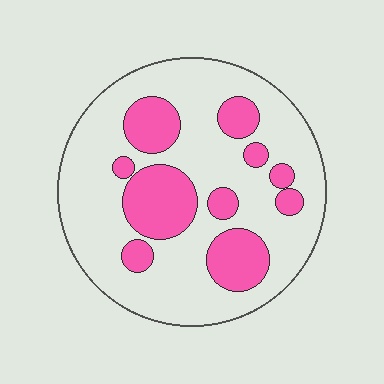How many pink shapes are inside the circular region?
10.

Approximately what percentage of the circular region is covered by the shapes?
Approximately 25%.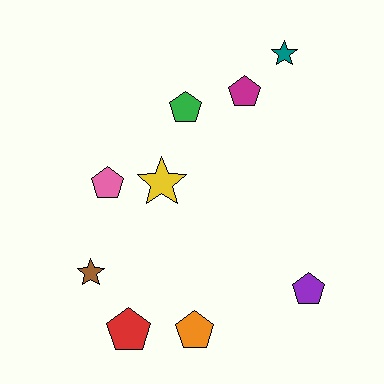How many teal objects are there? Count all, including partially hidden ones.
There is 1 teal object.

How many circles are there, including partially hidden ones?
There are no circles.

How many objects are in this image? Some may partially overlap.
There are 9 objects.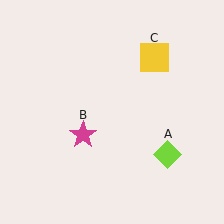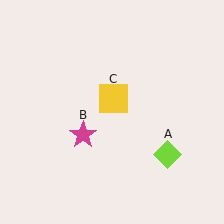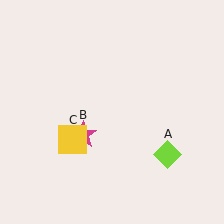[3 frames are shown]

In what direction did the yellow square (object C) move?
The yellow square (object C) moved down and to the left.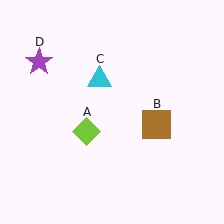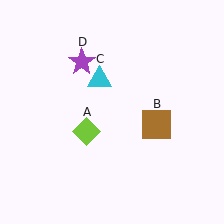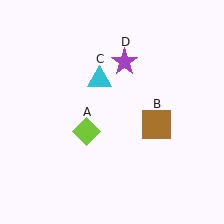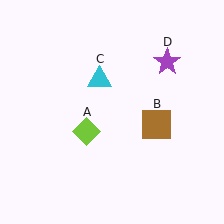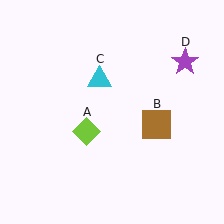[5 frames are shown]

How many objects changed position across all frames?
1 object changed position: purple star (object D).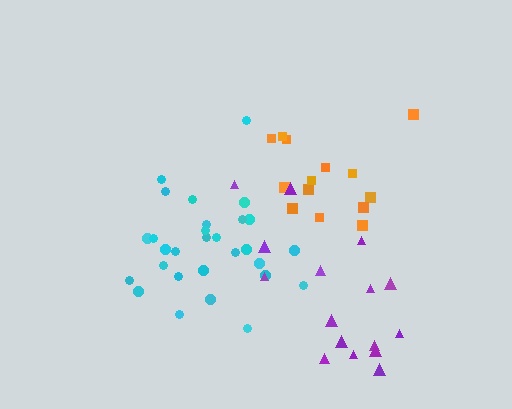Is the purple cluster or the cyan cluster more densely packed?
Cyan.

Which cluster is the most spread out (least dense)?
Purple.